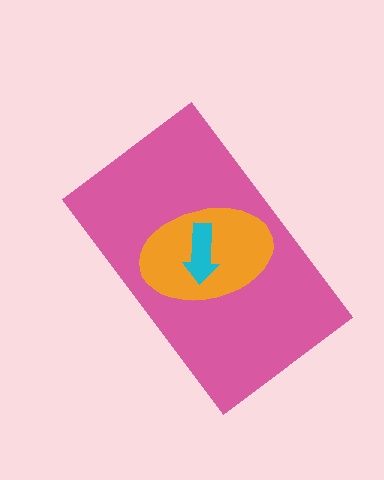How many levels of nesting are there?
3.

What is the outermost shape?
The pink rectangle.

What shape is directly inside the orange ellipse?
The cyan arrow.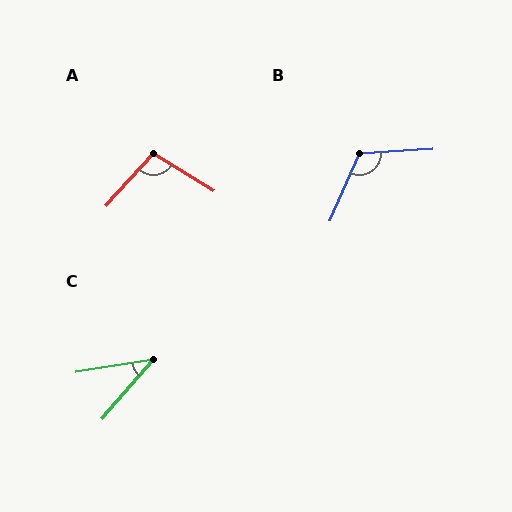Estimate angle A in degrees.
Approximately 100 degrees.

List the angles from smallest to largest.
C (40°), A (100°), B (117°).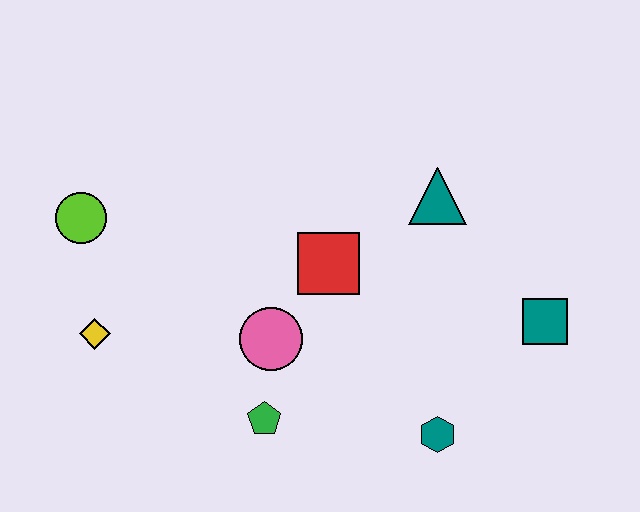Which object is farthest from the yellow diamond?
The teal square is farthest from the yellow diamond.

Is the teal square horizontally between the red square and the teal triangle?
No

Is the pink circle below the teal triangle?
Yes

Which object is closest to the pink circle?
The green pentagon is closest to the pink circle.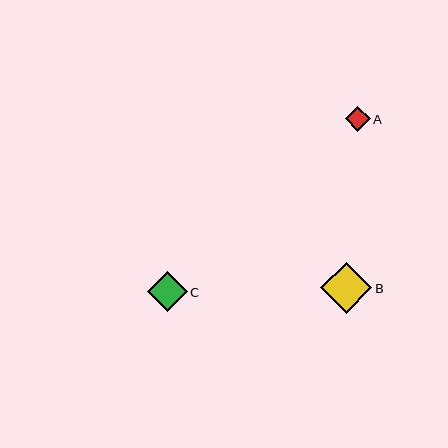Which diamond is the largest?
Diamond B is the largest with a size of approximately 52 pixels.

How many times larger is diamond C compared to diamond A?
Diamond C is approximately 1.6 times the size of diamond A.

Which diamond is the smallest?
Diamond A is the smallest with a size of approximately 25 pixels.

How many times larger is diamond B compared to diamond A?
Diamond B is approximately 2.1 times the size of diamond A.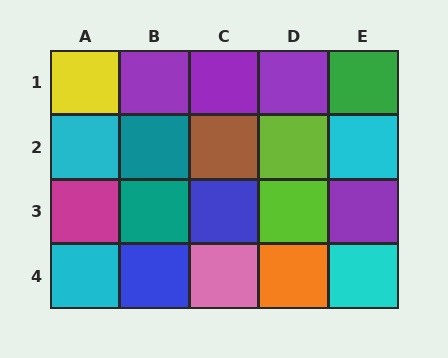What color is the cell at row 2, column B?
Teal.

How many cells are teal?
2 cells are teal.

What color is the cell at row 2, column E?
Cyan.